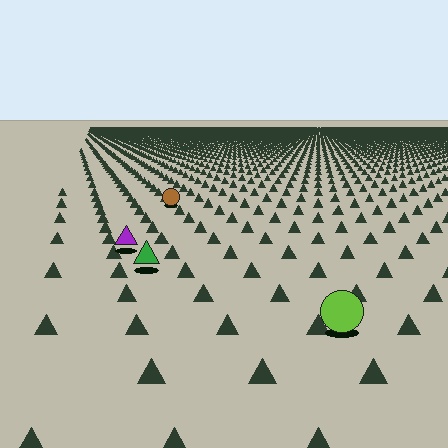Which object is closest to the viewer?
The lime circle is closest. The texture marks near it are larger and more spread out.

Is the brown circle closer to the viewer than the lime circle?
No. The lime circle is closer — you can tell from the texture gradient: the ground texture is coarser near it.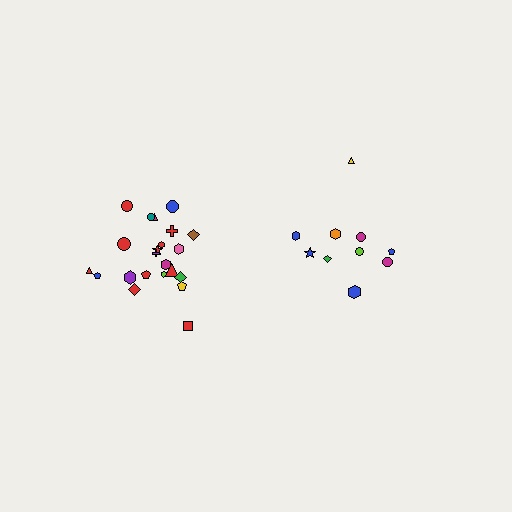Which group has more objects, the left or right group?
The left group.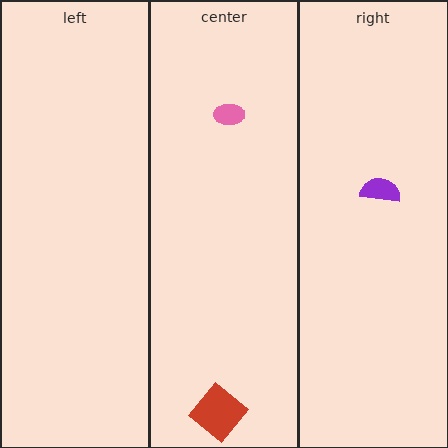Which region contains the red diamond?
The center region.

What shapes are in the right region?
The purple semicircle.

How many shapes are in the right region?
1.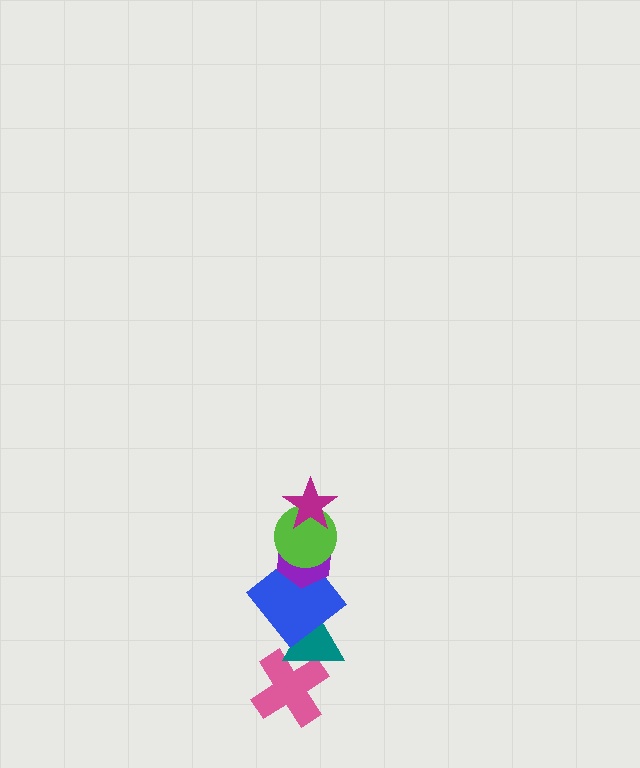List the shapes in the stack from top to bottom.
From top to bottom: the magenta star, the lime circle, the purple hexagon, the blue diamond, the teal triangle, the pink cross.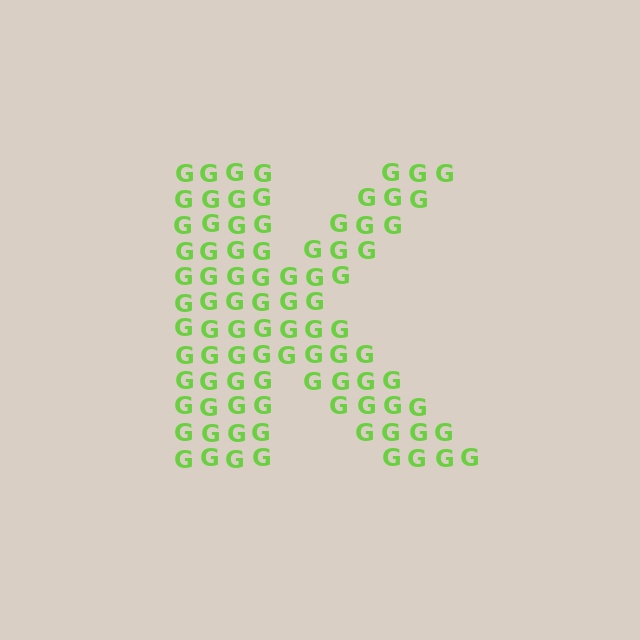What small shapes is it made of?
It is made of small letter G's.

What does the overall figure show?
The overall figure shows the letter K.